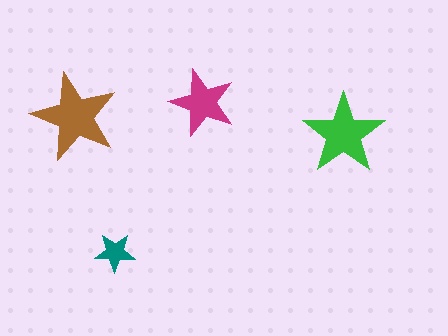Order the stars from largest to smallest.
the brown one, the green one, the magenta one, the teal one.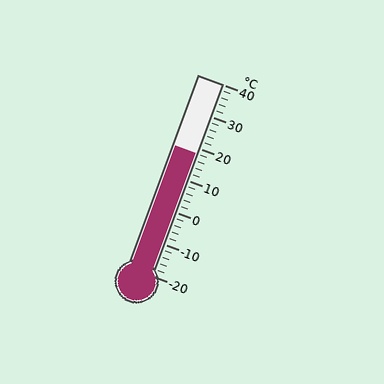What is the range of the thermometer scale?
The thermometer scale ranges from -20°C to 40°C.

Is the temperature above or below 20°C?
The temperature is below 20°C.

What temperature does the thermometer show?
The thermometer shows approximately 18°C.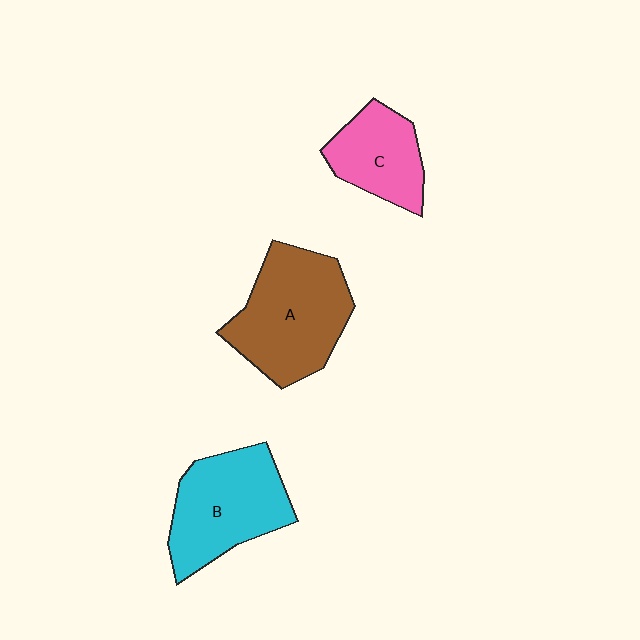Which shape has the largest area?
Shape A (brown).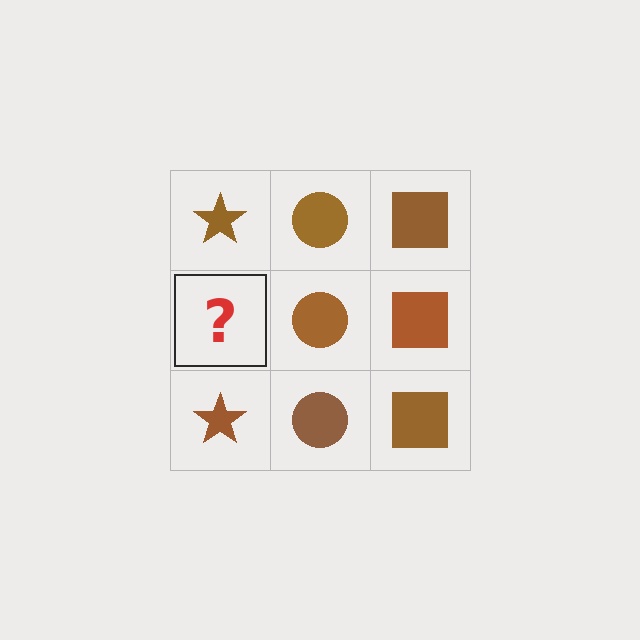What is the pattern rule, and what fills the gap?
The rule is that each column has a consistent shape. The gap should be filled with a brown star.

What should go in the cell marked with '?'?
The missing cell should contain a brown star.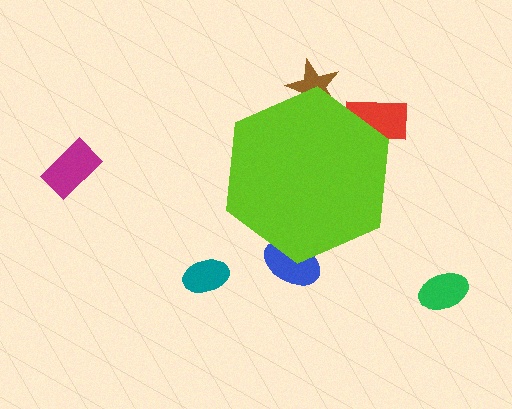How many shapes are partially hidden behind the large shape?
3 shapes are partially hidden.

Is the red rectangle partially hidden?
Yes, the red rectangle is partially hidden behind the lime hexagon.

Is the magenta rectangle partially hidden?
No, the magenta rectangle is fully visible.